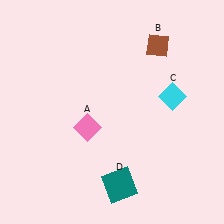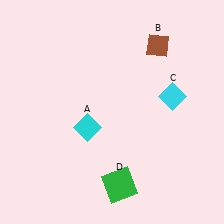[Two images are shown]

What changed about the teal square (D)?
In Image 1, D is teal. In Image 2, it changed to green.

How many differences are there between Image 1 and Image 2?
There are 2 differences between the two images.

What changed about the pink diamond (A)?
In Image 1, A is pink. In Image 2, it changed to cyan.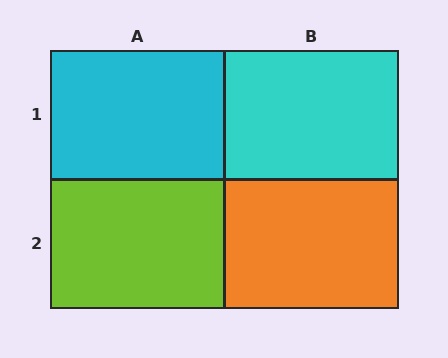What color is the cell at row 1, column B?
Cyan.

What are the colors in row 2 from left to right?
Lime, orange.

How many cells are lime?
1 cell is lime.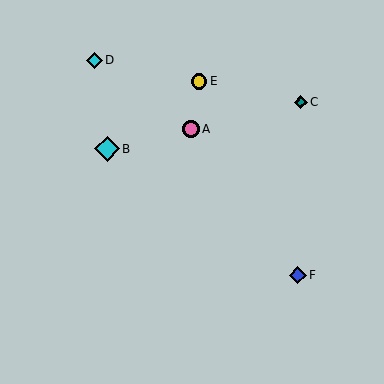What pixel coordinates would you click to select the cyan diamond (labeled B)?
Click at (107, 149) to select the cyan diamond B.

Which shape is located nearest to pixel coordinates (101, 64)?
The cyan diamond (labeled D) at (94, 60) is nearest to that location.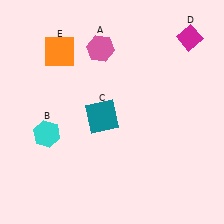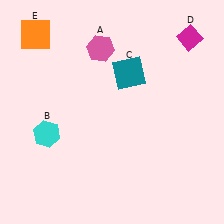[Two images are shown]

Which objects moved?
The objects that moved are: the teal square (C), the orange square (E).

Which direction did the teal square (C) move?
The teal square (C) moved up.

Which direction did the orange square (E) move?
The orange square (E) moved left.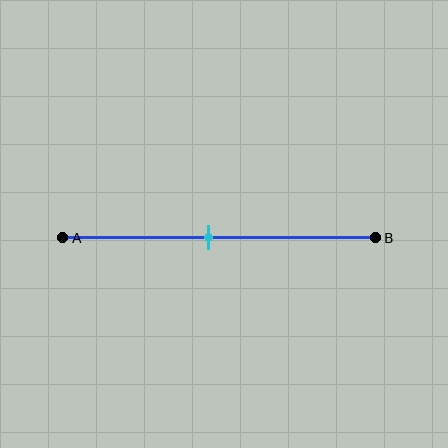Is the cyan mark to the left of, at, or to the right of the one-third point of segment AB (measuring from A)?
The cyan mark is to the right of the one-third point of segment AB.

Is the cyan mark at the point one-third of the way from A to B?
No, the mark is at about 45% from A, not at the 33% one-third point.